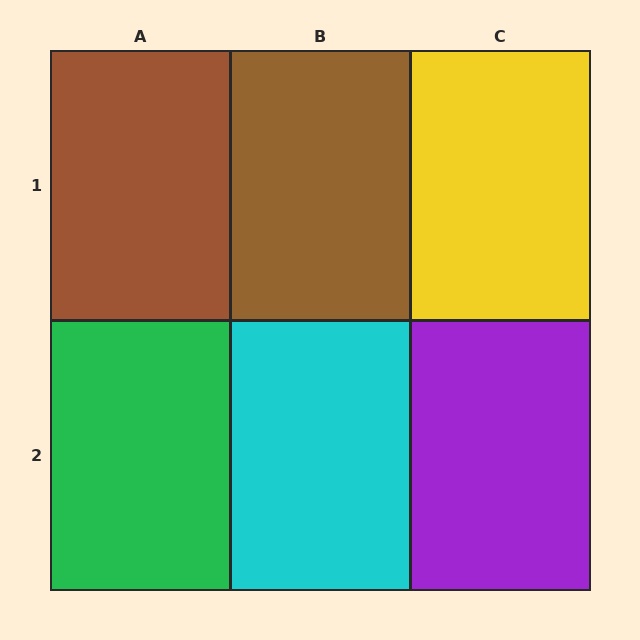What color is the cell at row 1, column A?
Brown.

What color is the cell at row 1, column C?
Yellow.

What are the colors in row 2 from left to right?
Green, cyan, purple.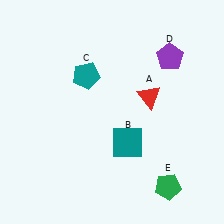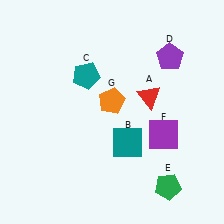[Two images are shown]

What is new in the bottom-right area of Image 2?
A purple square (F) was added in the bottom-right area of Image 2.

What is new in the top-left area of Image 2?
An orange pentagon (G) was added in the top-left area of Image 2.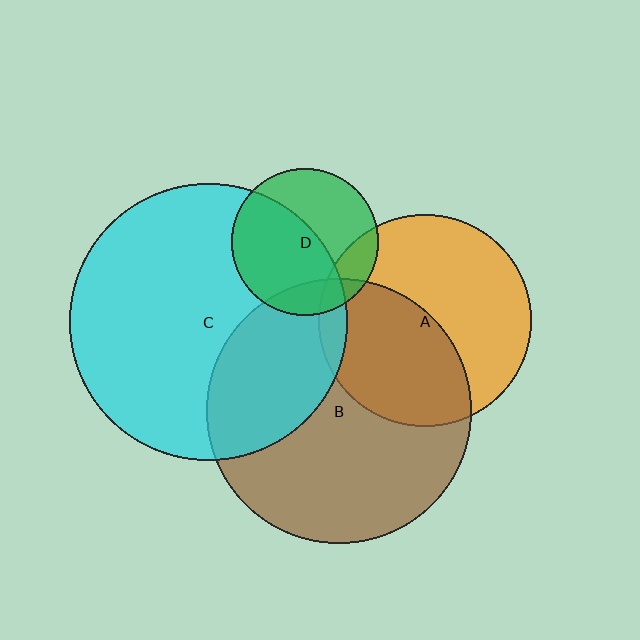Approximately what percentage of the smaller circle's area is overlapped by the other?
Approximately 55%.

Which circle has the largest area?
Circle C (cyan).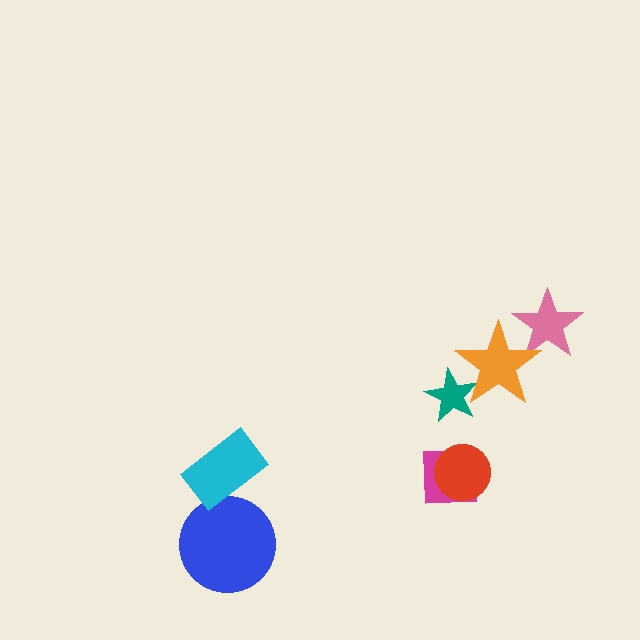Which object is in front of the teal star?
The orange star is in front of the teal star.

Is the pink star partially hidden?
Yes, it is partially covered by another shape.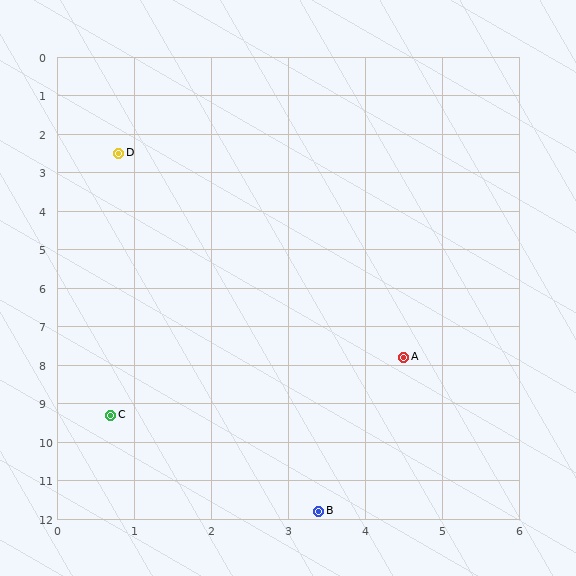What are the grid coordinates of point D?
Point D is at approximately (0.8, 2.5).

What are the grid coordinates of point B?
Point B is at approximately (3.4, 11.8).